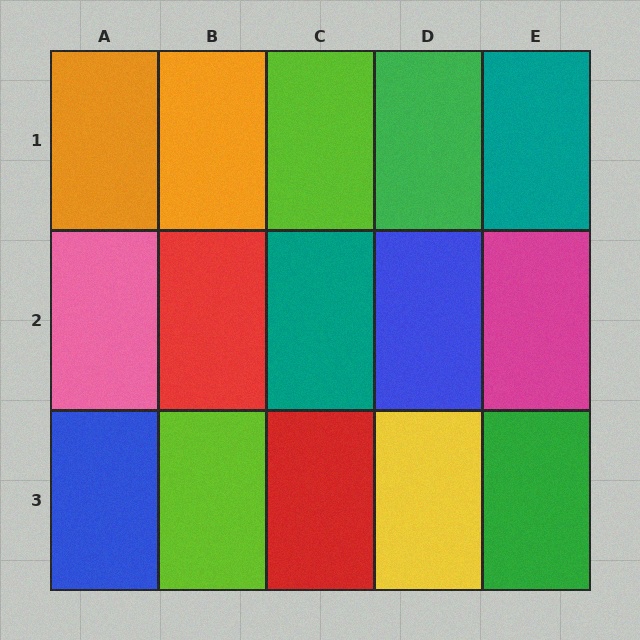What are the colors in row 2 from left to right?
Pink, red, teal, blue, magenta.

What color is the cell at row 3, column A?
Blue.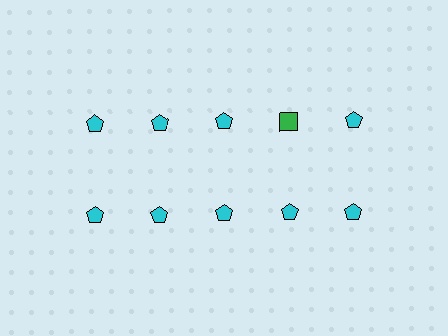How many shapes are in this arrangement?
There are 10 shapes arranged in a grid pattern.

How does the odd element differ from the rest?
It differs in both color (green instead of cyan) and shape (square instead of pentagon).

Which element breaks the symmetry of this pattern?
The green square in the top row, second from right column breaks the symmetry. All other shapes are cyan pentagons.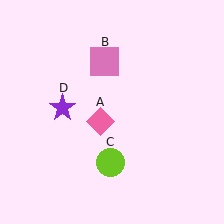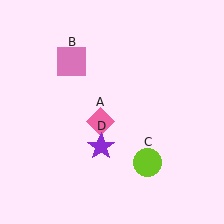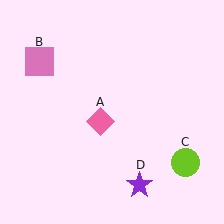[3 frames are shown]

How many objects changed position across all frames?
3 objects changed position: pink square (object B), lime circle (object C), purple star (object D).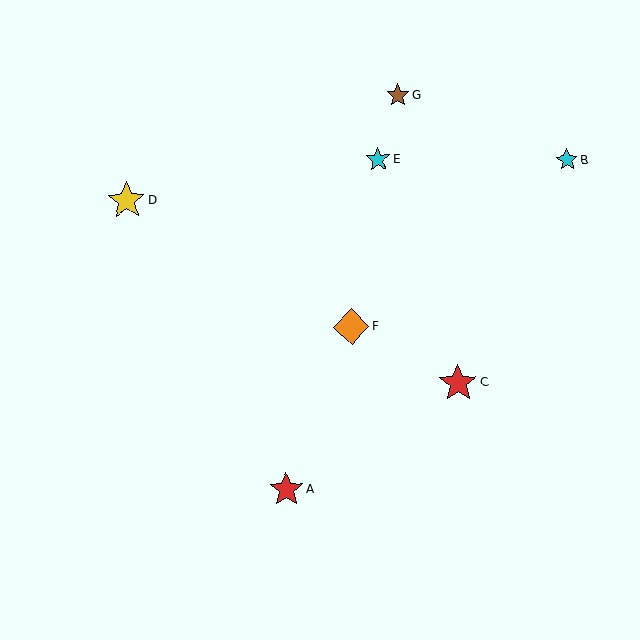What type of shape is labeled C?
Shape C is a red star.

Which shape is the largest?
The red star (labeled C) is the largest.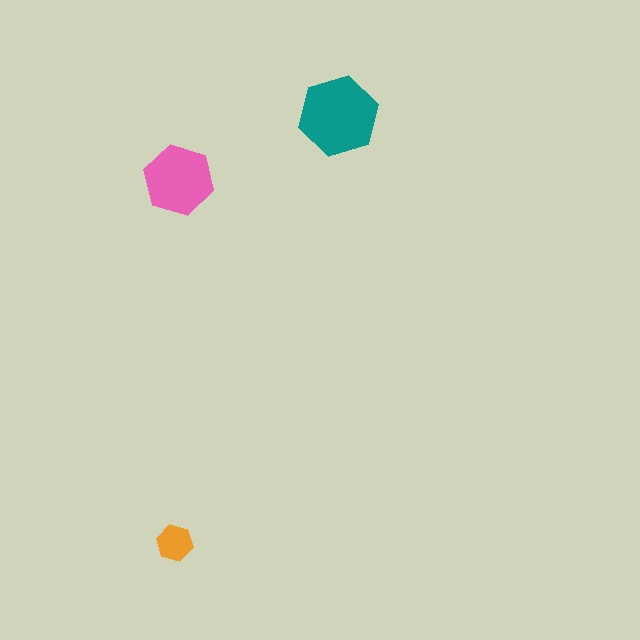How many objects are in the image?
There are 3 objects in the image.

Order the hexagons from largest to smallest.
the teal one, the pink one, the orange one.